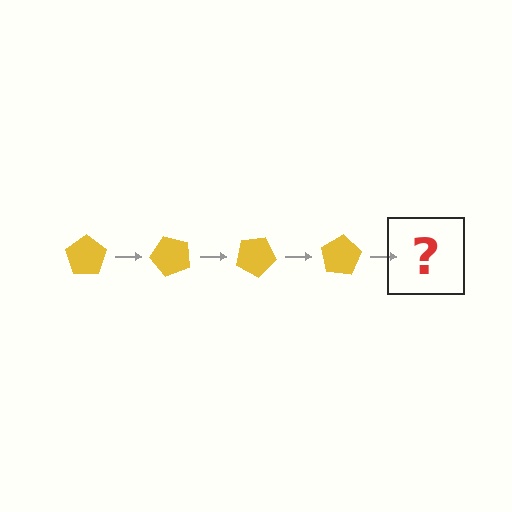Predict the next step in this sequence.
The next step is a yellow pentagon rotated 200 degrees.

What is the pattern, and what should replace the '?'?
The pattern is that the pentagon rotates 50 degrees each step. The '?' should be a yellow pentagon rotated 200 degrees.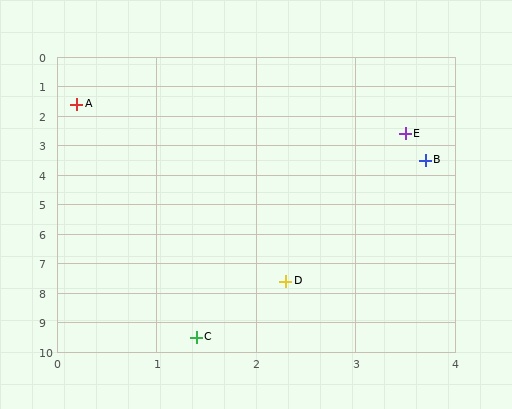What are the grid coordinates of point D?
Point D is at approximately (2.3, 7.6).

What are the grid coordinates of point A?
Point A is at approximately (0.2, 1.6).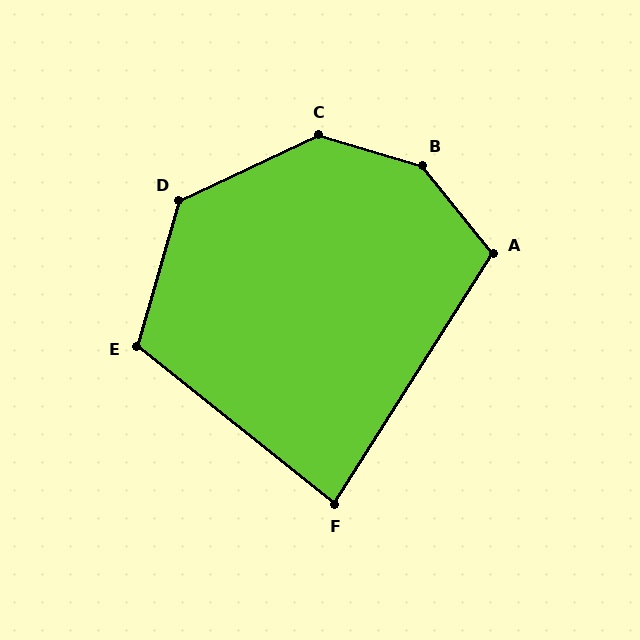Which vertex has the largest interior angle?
B, at approximately 145 degrees.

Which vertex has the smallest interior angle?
F, at approximately 84 degrees.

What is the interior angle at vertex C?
Approximately 138 degrees (obtuse).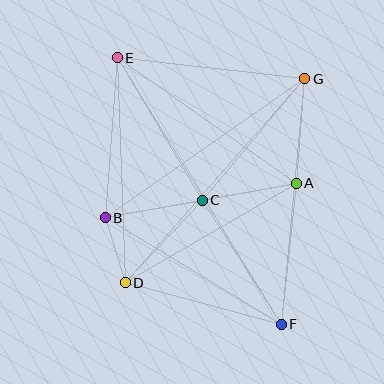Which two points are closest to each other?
Points B and D are closest to each other.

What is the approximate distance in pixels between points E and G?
The distance between E and G is approximately 189 pixels.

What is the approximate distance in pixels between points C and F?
The distance between C and F is approximately 147 pixels.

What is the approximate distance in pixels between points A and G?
The distance between A and G is approximately 105 pixels.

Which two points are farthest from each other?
Points E and F are farthest from each other.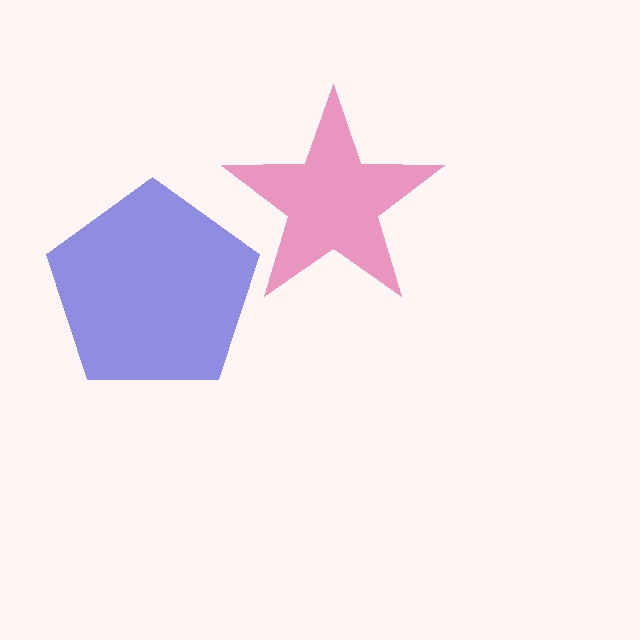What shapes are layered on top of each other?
The layered shapes are: a magenta star, a blue pentagon.